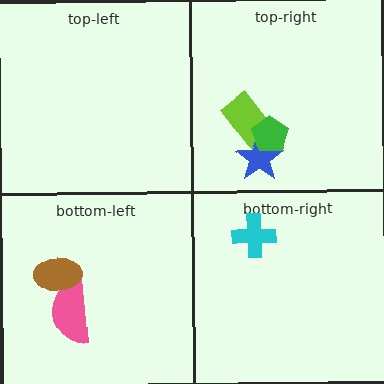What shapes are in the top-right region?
The lime rectangle, the blue star, the green pentagon.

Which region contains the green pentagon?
The top-right region.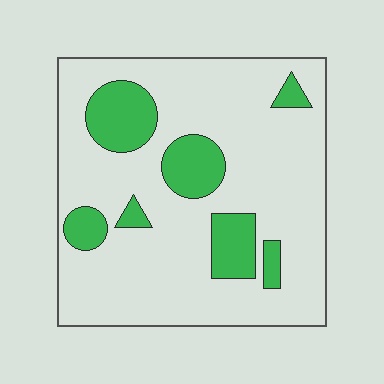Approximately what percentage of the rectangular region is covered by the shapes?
Approximately 20%.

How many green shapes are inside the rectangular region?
7.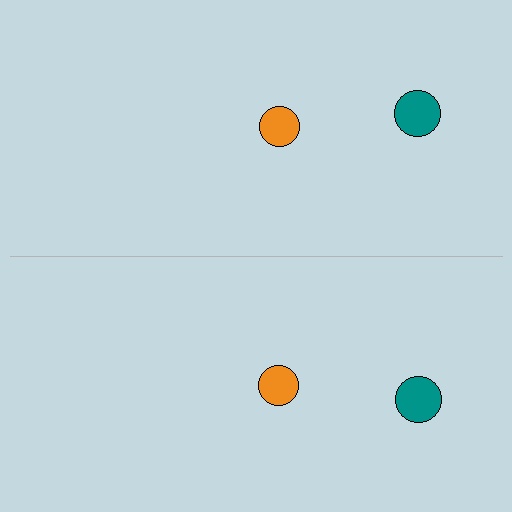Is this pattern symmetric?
Yes, this pattern has bilateral (reflection) symmetry.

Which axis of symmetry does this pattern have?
The pattern has a horizontal axis of symmetry running through the center of the image.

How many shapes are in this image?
There are 4 shapes in this image.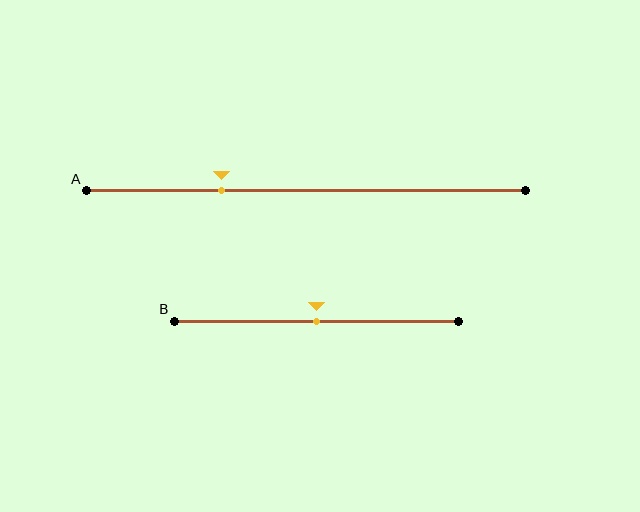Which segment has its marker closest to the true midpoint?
Segment B has its marker closest to the true midpoint.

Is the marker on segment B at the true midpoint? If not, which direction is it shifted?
Yes, the marker on segment B is at the true midpoint.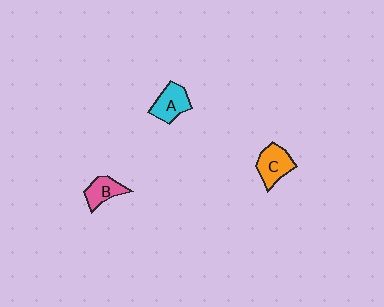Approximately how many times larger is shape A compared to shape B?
Approximately 1.2 times.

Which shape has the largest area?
Shape C (orange).